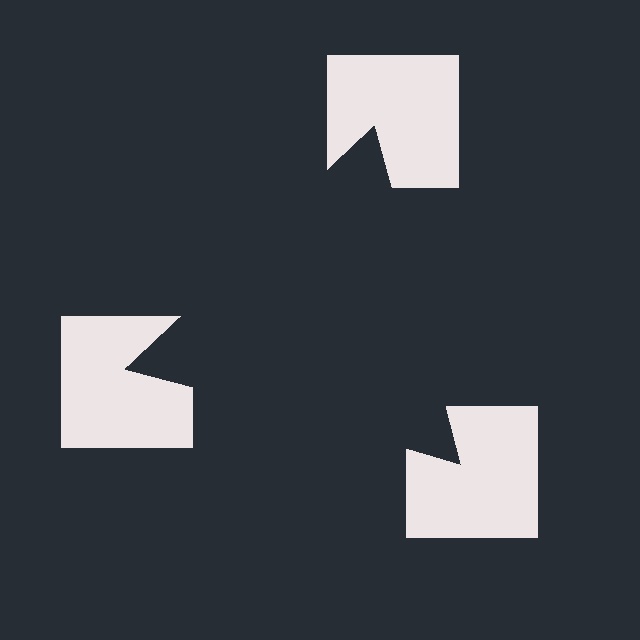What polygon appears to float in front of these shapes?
An illusory triangle — its edges are inferred from the aligned wedge cuts in the notched squares, not physically drawn.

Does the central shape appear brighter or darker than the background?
It typically appears slightly darker than the background, even though no actual brightness change is drawn.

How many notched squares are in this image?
There are 3 — one at each vertex of the illusory triangle.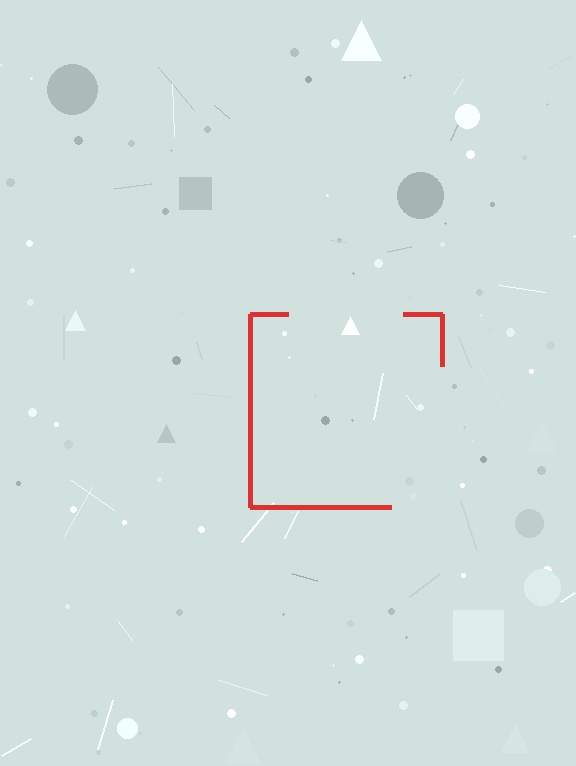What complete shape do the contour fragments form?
The contour fragments form a square.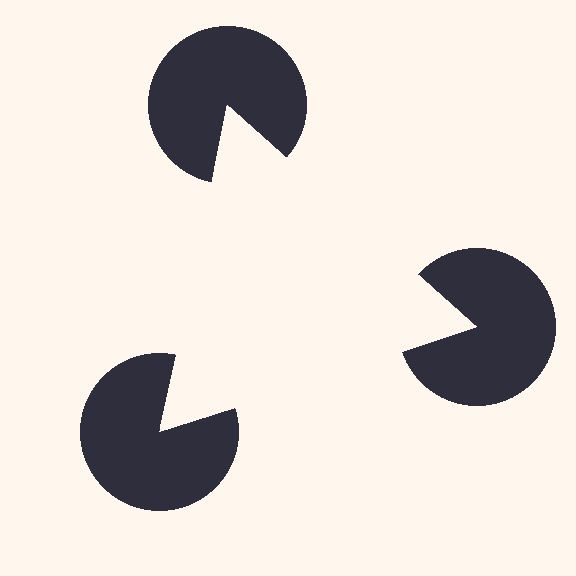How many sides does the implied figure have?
3 sides.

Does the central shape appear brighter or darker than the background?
It typically appears slightly brighter than the background, even though no actual brightness change is drawn.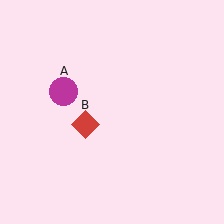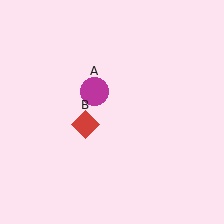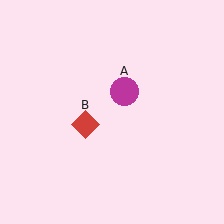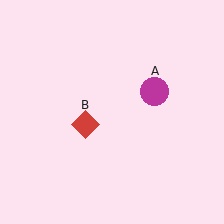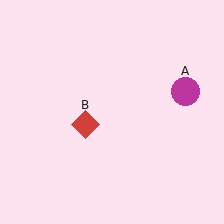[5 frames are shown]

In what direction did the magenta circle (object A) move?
The magenta circle (object A) moved right.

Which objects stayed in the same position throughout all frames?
Red diamond (object B) remained stationary.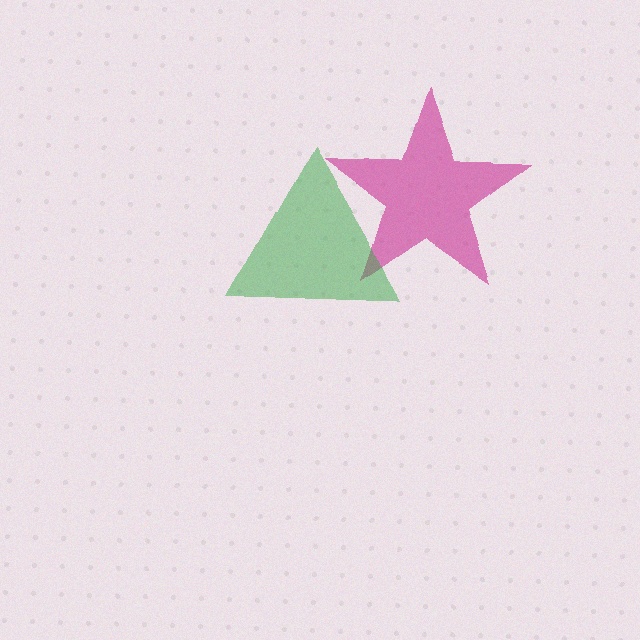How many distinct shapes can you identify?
There are 2 distinct shapes: a magenta star, a green triangle.